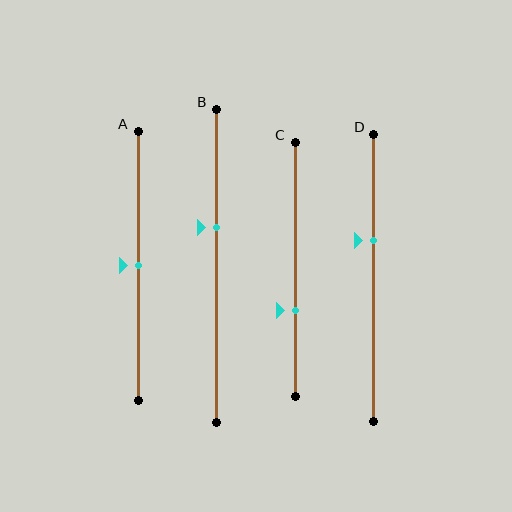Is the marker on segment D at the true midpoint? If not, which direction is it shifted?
No, the marker on segment D is shifted upward by about 13% of the segment length.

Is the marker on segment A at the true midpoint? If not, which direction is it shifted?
Yes, the marker on segment A is at the true midpoint.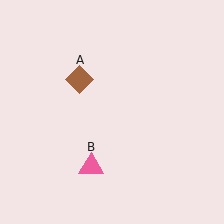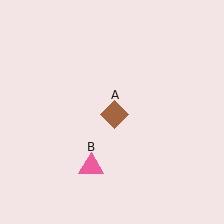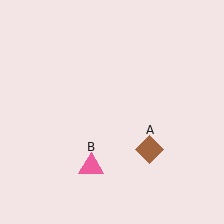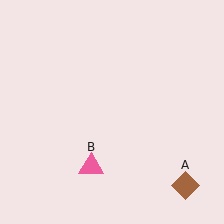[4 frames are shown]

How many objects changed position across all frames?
1 object changed position: brown diamond (object A).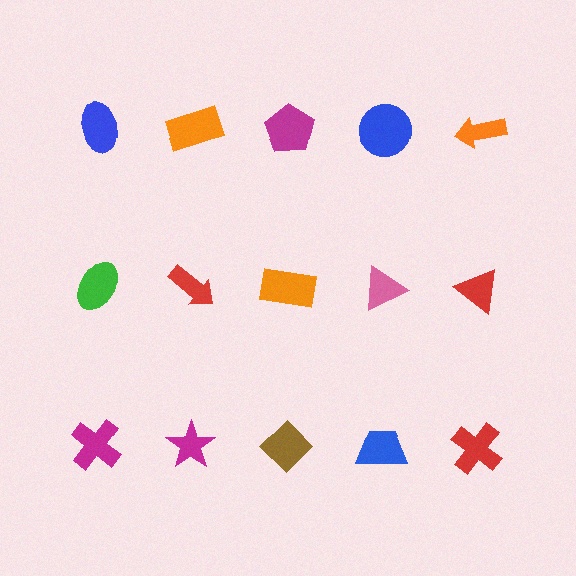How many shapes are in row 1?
5 shapes.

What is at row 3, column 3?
A brown diamond.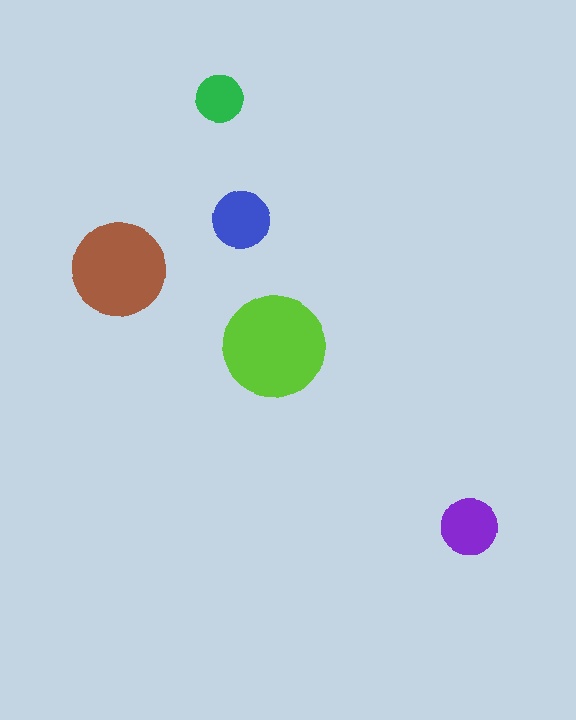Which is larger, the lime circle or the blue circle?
The lime one.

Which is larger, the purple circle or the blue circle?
The blue one.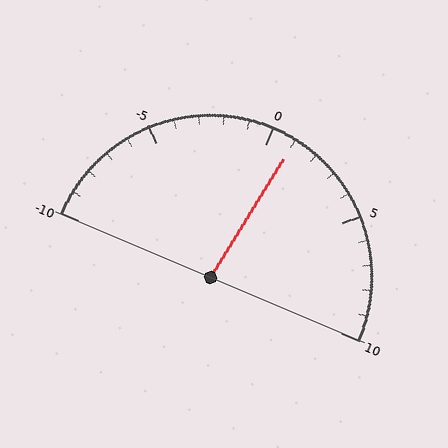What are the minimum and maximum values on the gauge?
The gauge ranges from -10 to 10.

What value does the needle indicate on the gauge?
The needle indicates approximately 1.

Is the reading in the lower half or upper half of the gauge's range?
The reading is in the upper half of the range (-10 to 10).